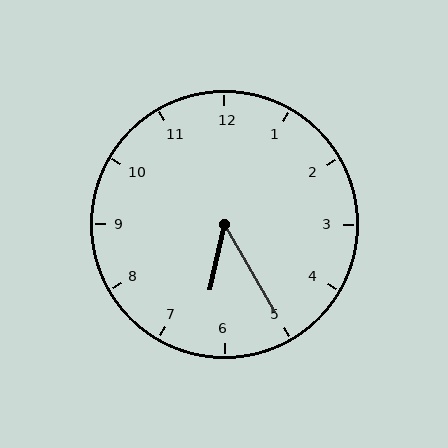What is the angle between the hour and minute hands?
Approximately 42 degrees.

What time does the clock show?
6:25.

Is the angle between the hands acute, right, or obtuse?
It is acute.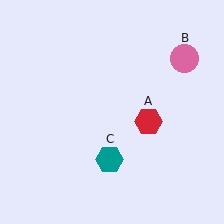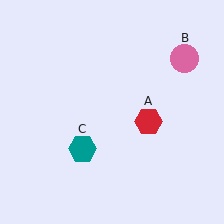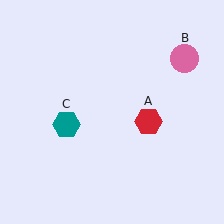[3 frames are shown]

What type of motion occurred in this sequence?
The teal hexagon (object C) rotated clockwise around the center of the scene.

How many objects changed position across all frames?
1 object changed position: teal hexagon (object C).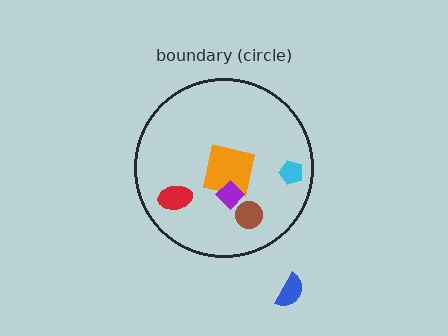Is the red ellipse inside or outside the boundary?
Inside.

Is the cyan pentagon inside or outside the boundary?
Inside.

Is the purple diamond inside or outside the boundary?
Inside.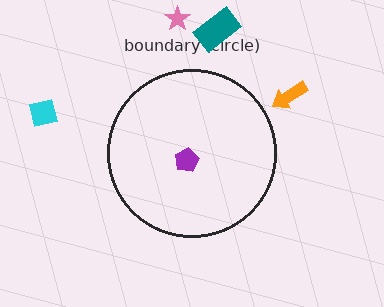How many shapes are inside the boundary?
1 inside, 4 outside.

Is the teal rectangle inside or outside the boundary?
Outside.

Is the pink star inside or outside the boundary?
Outside.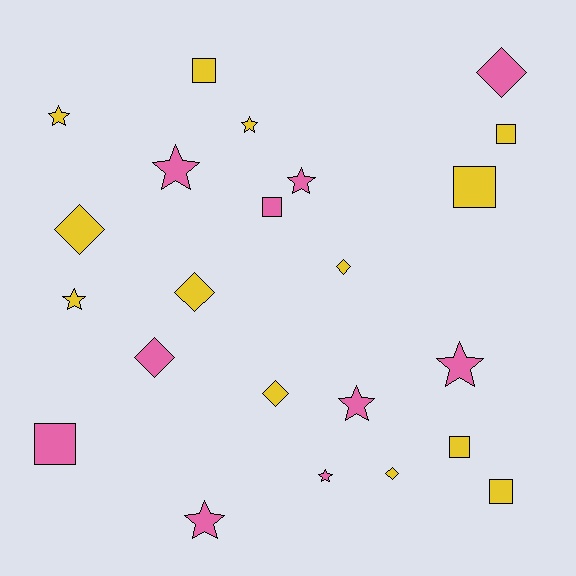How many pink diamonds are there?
There are 2 pink diamonds.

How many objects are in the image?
There are 23 objects.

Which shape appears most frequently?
Star, with 9 objects.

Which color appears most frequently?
Yellow, with 13 objects.